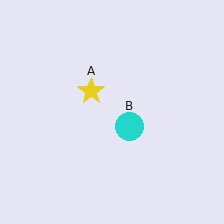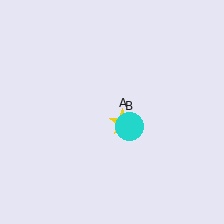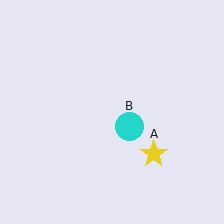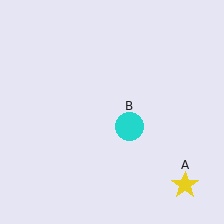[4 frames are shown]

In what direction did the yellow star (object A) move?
The yellow star (object A) moved down and to the right.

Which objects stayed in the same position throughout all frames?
Cyan circle (object B) remained stationary.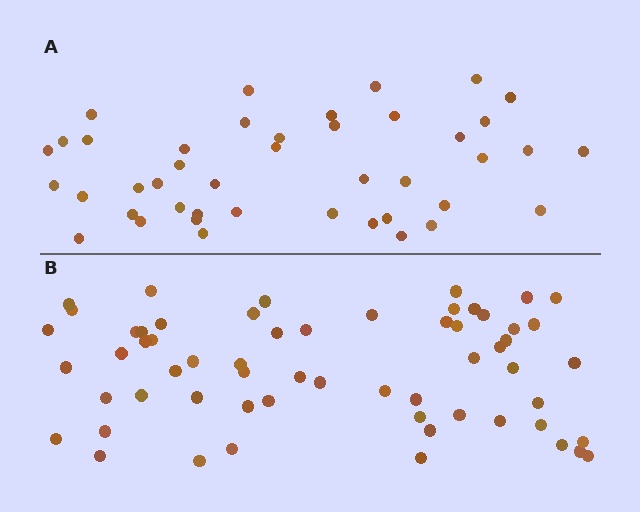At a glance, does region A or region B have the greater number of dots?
Region B (the bottom region) has more dots.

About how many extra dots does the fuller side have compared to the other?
Region B has approximately 15 more dots than region A.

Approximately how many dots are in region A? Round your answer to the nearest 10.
About 40 dots. (The exact count is 43, which rounds to 40.)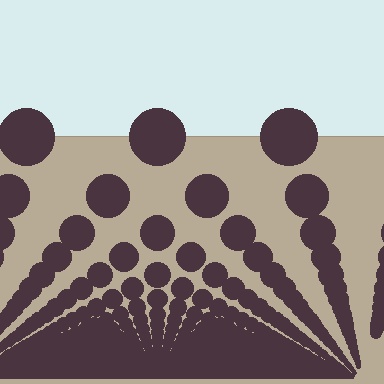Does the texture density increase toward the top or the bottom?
Density increases toward the bottom.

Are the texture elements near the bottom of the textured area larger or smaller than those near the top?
Smaller. The gradient is inverted — elements near the bottom are smaller and denser.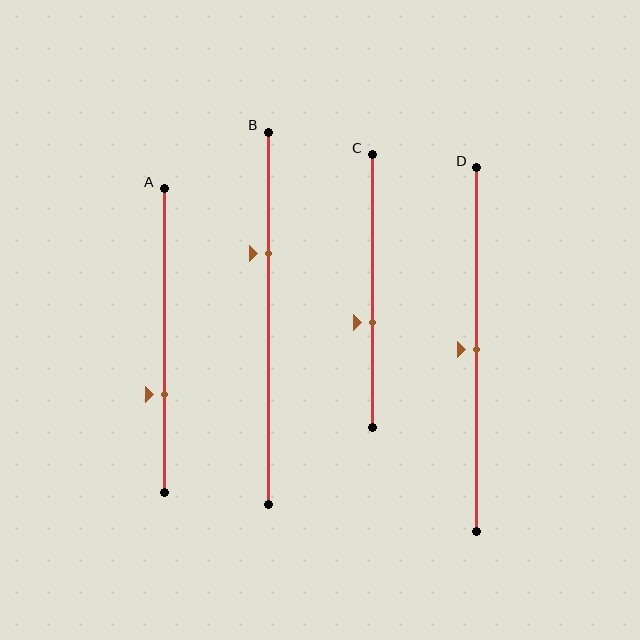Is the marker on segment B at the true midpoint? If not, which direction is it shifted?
No, the marker on segment B is shifted upward by about 17% of the segment length.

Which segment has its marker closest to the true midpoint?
Segment D has its marker closest to the true midpoint.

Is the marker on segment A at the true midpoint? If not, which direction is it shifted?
No, the marker on segment A is shifted downward by about 18% of the segment length.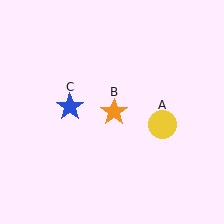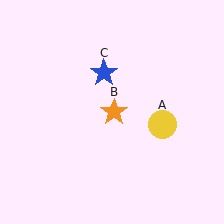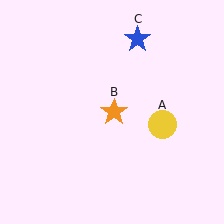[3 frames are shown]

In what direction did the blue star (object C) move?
The blue star (object C) moved up and to the right.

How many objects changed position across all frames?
1 object changed position: blue star (object C).